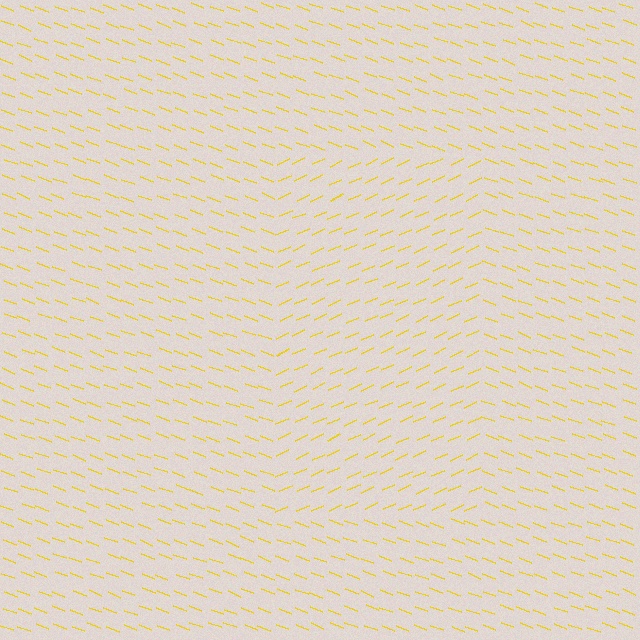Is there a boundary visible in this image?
Yes, there is a texture boundary formed by a change in line orientation.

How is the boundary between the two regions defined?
The boundary is defined purely by a change in line orientation (approximately 45 degrees difference). All lines are the same color and thickness.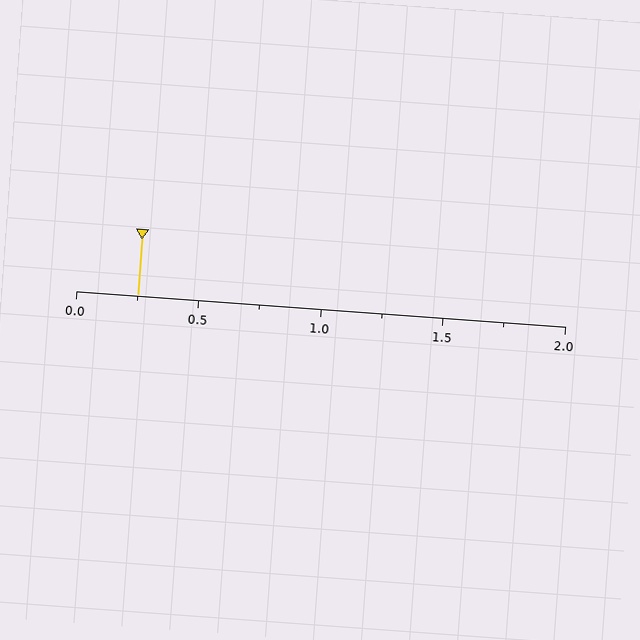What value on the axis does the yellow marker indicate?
The marker indicates approximately 0.25.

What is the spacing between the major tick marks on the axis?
The major ticks are spaced 0.5 apart.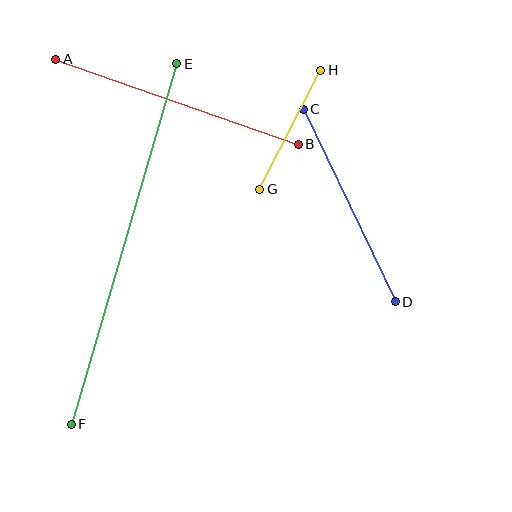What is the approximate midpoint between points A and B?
The midpoint is at approximately (177, 102) pixels.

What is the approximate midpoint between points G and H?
The midpoint is at approximately (290, 130) pixels.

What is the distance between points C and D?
The distance is approximately 213 pixels.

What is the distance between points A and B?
The distance is approximately 257 pixels.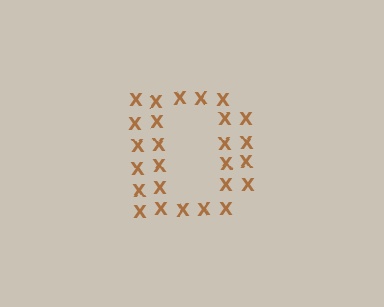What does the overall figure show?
The overall figure shows the letter D.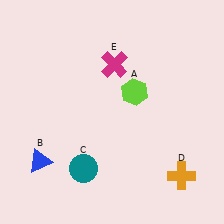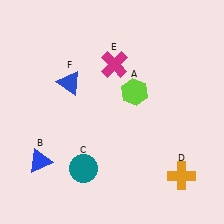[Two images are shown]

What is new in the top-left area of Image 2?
A blue triangle (F) was added in the top-left area of Image 2.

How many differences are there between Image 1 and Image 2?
There is 1 difference between the two images.